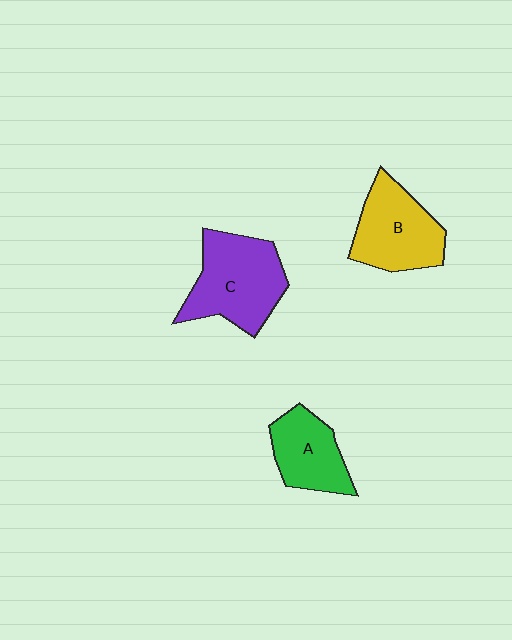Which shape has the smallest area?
Shape A (green).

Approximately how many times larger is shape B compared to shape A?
Approximately 1.3 times.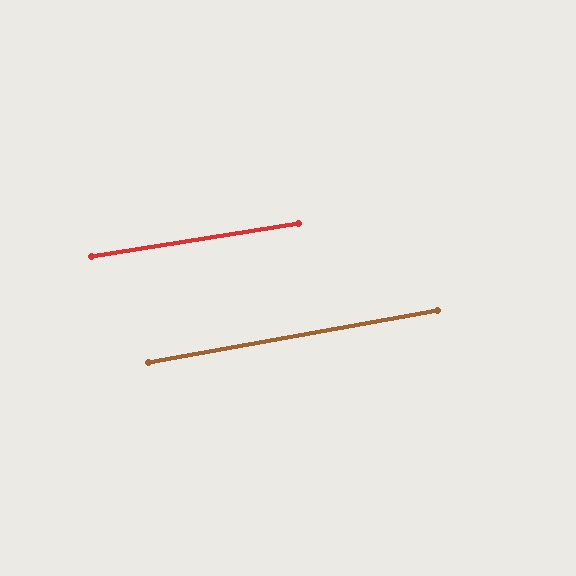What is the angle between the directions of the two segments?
Approximately 1 degree.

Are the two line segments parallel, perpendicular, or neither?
Parallel — their directions differ by only 1.5°.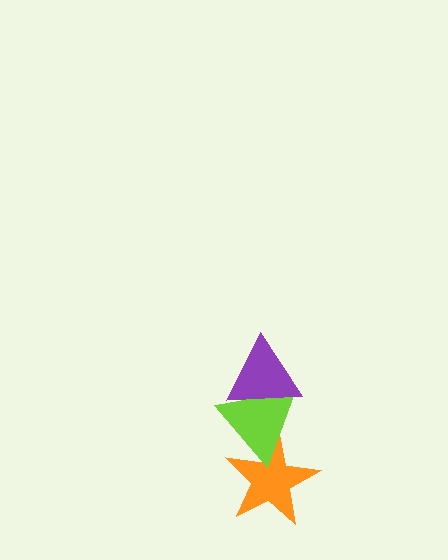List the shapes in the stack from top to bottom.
From top to bottom: the purple triangle, the lime triangle, the orange star.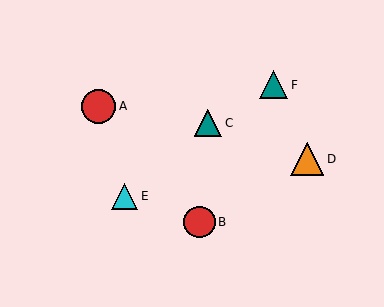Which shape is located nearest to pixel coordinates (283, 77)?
The teal triangle (labeled F) at (274, 85) is nearest to that location.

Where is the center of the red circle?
The center of the red circle is at (99, 106).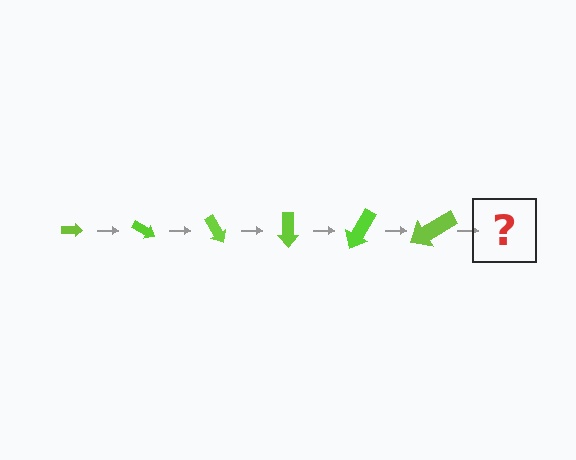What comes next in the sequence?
The next element should be an arrow, larger than the previous one and rotated 180 degrees from the start.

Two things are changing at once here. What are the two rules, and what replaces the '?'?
The two rules are that the arrow grows larger each step and it rotates 30 degrees each step. The '?' should be an arrow, larger than the previous one and rotated 180 degrees from the start.